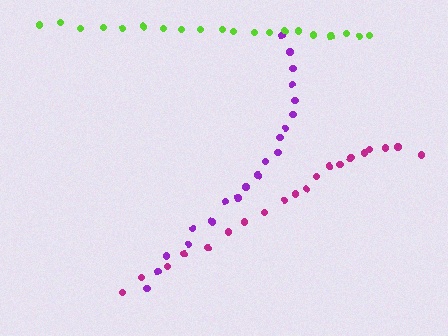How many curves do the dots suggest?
There are 3 distinct paths.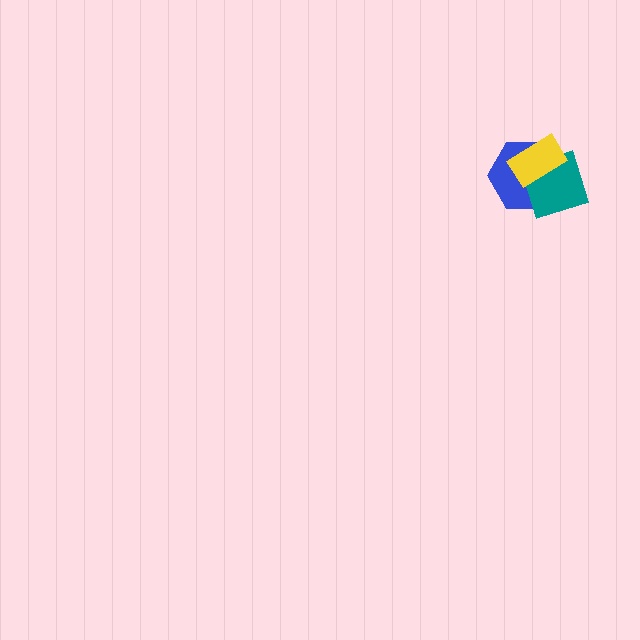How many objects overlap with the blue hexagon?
2 objects overlap with the blue hexagon.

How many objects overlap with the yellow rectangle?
2 objects overlap with the yellow rectangle.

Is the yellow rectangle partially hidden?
No, no other shape covers it.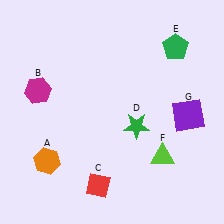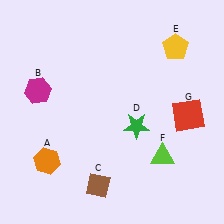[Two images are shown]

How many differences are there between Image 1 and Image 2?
There are 3 differences between the two images.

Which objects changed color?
C changed from red to brown. E changed from green to yellow. G changed from purple to red.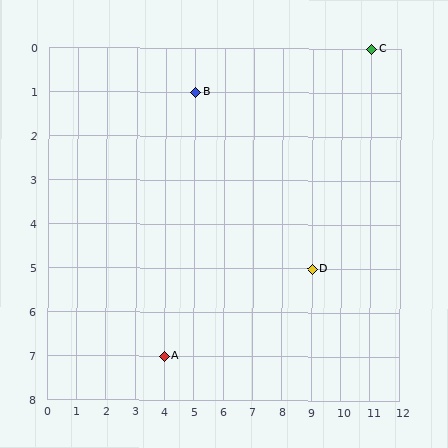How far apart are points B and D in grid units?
Points B and D are 4 columns and 4 rows apart (about 5.7 grid units diagonally).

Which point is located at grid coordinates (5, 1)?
Point B is at (5, 1).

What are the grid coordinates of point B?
Point B is at grid coordinates (5, 1).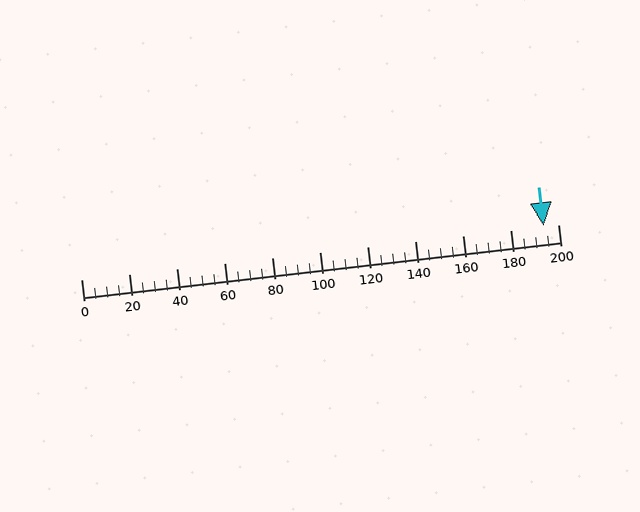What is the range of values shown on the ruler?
The ruler shows values from 0 to 200.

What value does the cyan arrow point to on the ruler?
The cyan arrow points to approximately 194.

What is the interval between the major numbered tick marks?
The major tick marks are spaced 20 units apart.